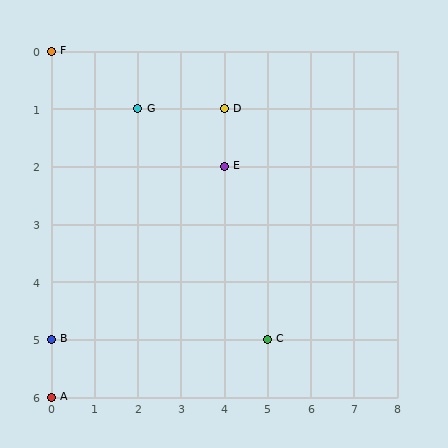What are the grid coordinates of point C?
Point C is at grid coordinates (5, 5).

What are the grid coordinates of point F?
Point F is at grid coordinates (0, 0).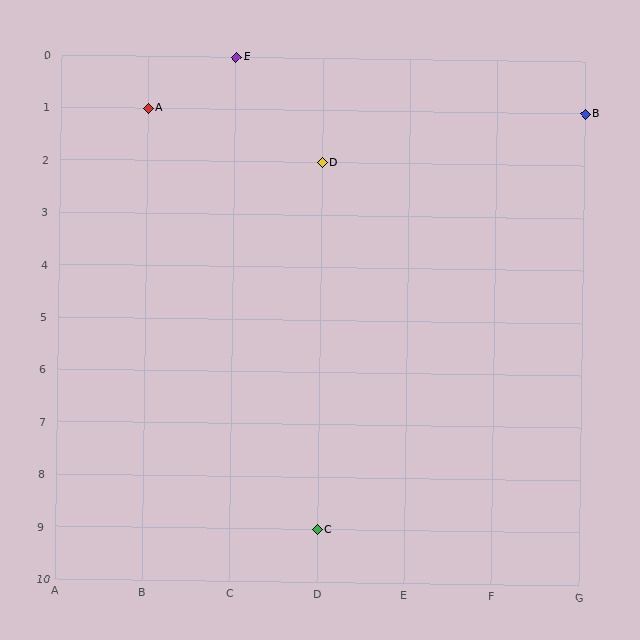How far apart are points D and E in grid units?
Points D and E are 1 column and 2 rows apart (about 2.2 grid units diagonally).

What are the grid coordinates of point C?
Point C is at grid coordinates (D, 9).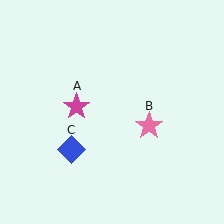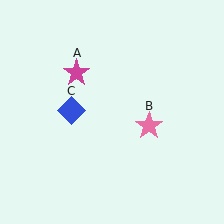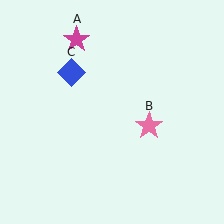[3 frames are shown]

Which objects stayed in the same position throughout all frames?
Pink star (object B) remained stationary.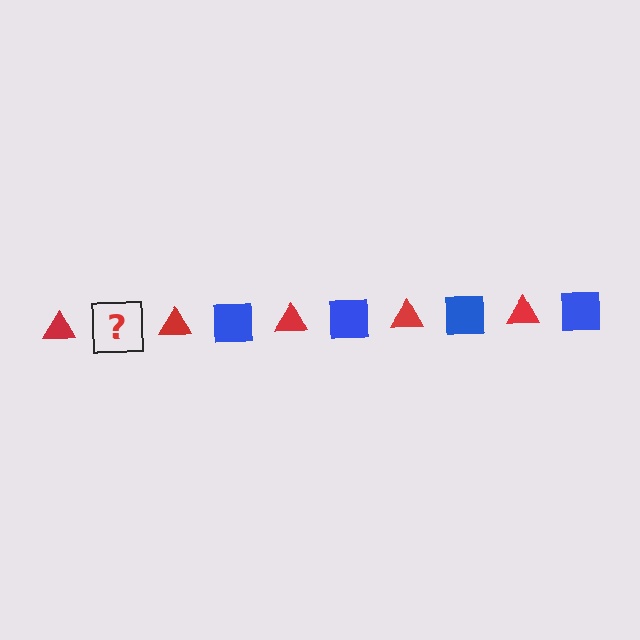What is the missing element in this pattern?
The missing element is a blue square.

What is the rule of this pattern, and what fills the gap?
The rule is that the pattern alternates between red triangle and blue square. The gap should be filled with a blue square.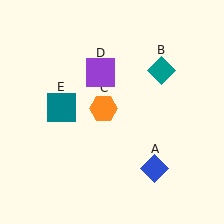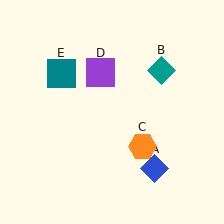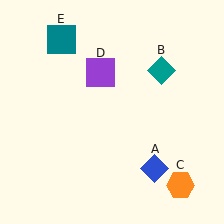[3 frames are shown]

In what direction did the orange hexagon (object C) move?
The orange hexagon (object C) moved down and to the right.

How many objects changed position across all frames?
2 objects changed position: orange hexagon (object C), teal square (object E).